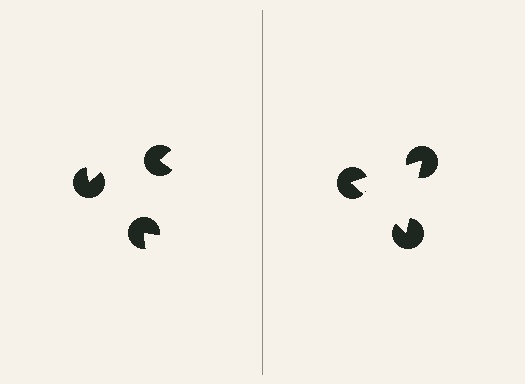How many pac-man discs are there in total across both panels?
6 — 3 on each side.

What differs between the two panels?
The pac-man discs are positioned identically on both sides; only the wedge orientations differ. On the right they align to a triangle; on the left they are misaligned.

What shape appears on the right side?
An illusory triangle.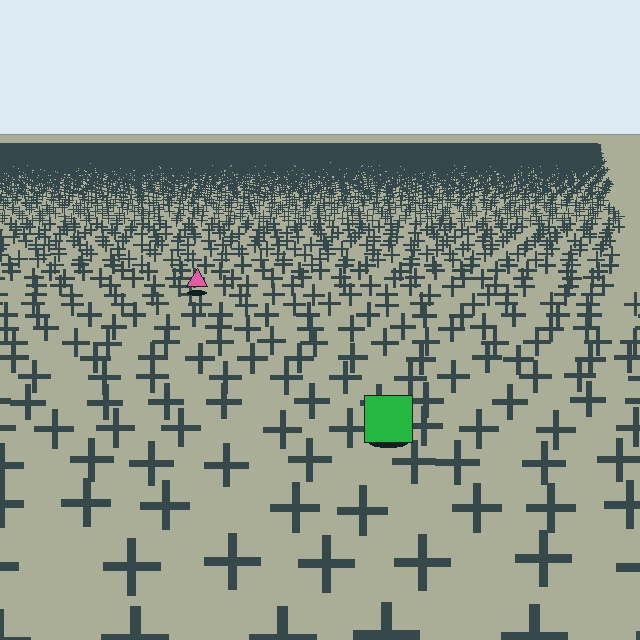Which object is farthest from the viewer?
The pink triangle is farthest from the viewer. It appears smaller and the ground texture around it is denser.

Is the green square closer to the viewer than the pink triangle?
Yes. The green square is closer — you can tell from the texture gradient: the ground texture is coarser near it.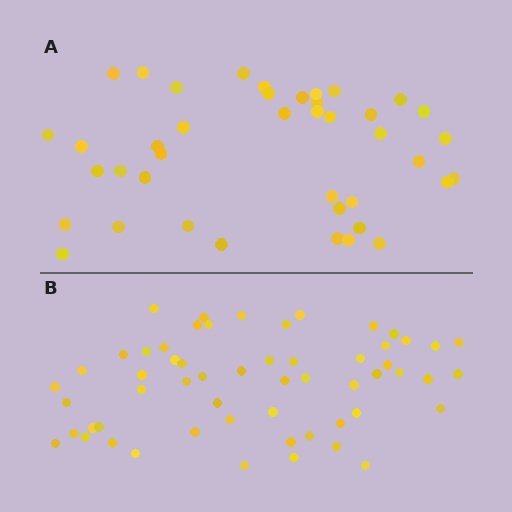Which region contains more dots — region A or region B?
Region B (the bottom region) has more dots.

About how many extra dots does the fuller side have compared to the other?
Region B has approximately 15 more dots than region A.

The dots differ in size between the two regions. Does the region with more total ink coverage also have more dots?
No. Region A has more total ink coverage because its dots are larger, but region B actually contains more individual dots. Total area can be misleading — the number of items is what matters here.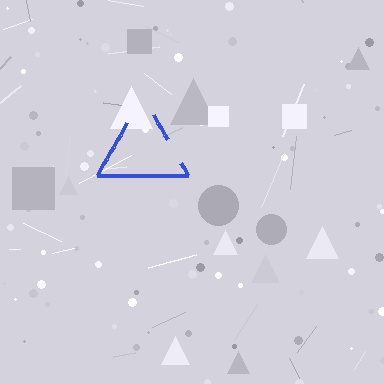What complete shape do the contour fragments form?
The contour fragments form a triangle.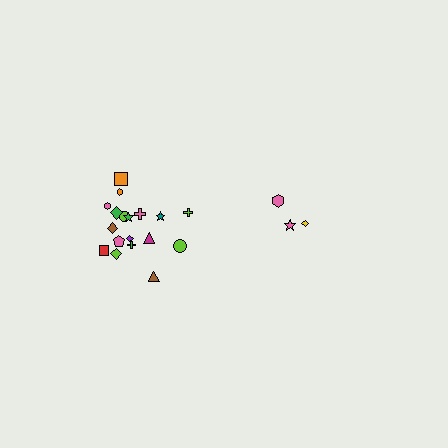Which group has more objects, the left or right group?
The left group.